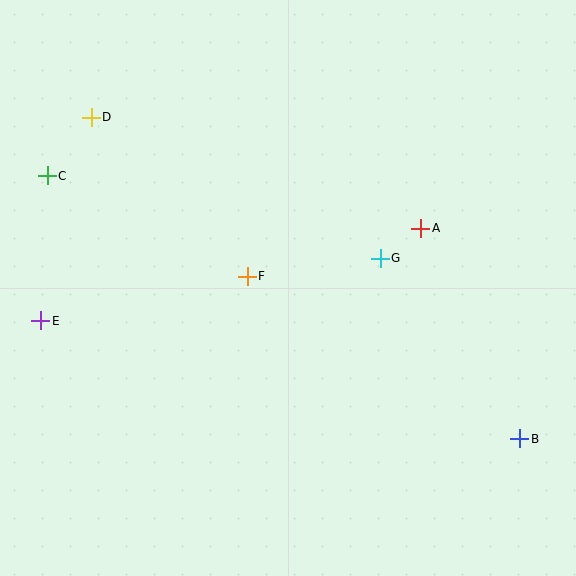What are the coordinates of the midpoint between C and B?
The midpoint between C and B is at (284, 307).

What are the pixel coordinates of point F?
Point F is at (247, 276).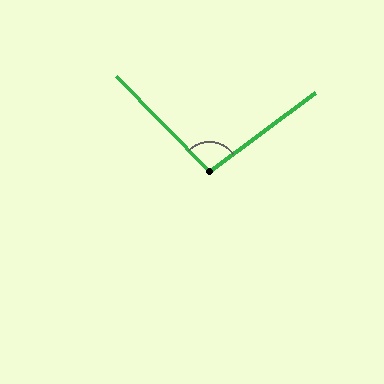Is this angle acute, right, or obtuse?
It is obtuse.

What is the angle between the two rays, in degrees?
Approximately 98 degrees.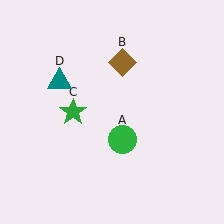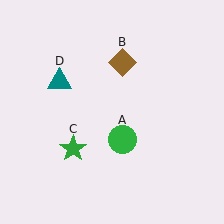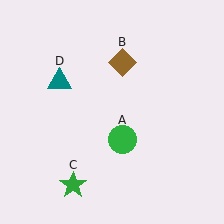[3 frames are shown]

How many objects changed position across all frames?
1 object changed position: green star (object C).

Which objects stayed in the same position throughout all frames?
Green circle (object A) and brown diamond (object B) and teal triangle (object D) remained stationary.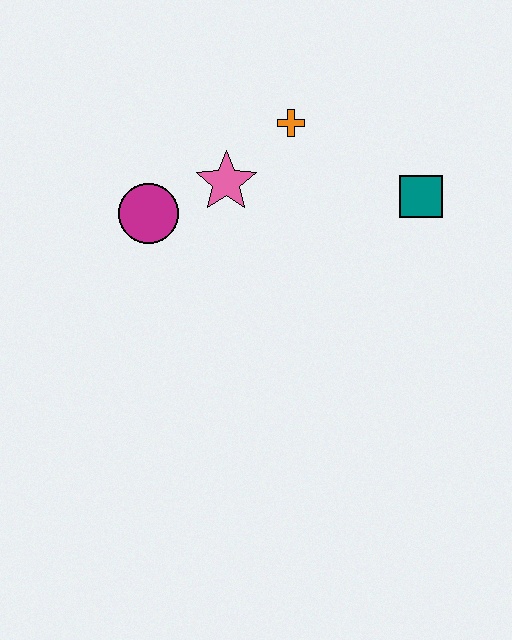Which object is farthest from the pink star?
The teal square is farthest from the pink star.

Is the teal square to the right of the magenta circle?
Yes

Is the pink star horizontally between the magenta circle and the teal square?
Yes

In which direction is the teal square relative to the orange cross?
The teal square is to the right of the orange cross.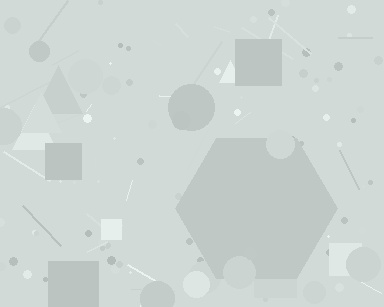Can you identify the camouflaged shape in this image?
The camouflaged shape is a hexagon.